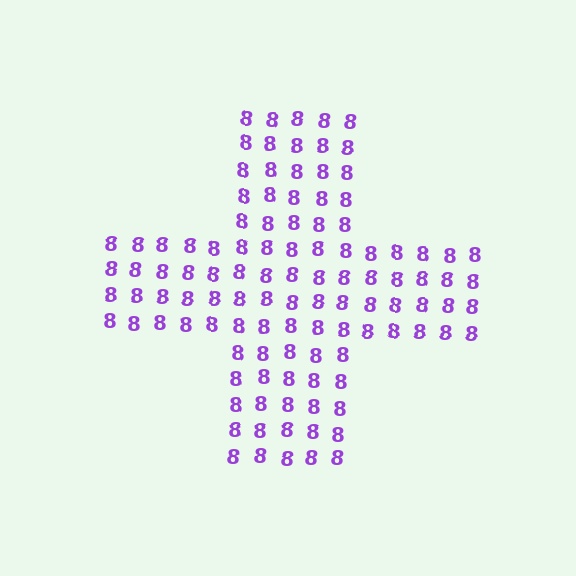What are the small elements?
The small elements are digit 8's.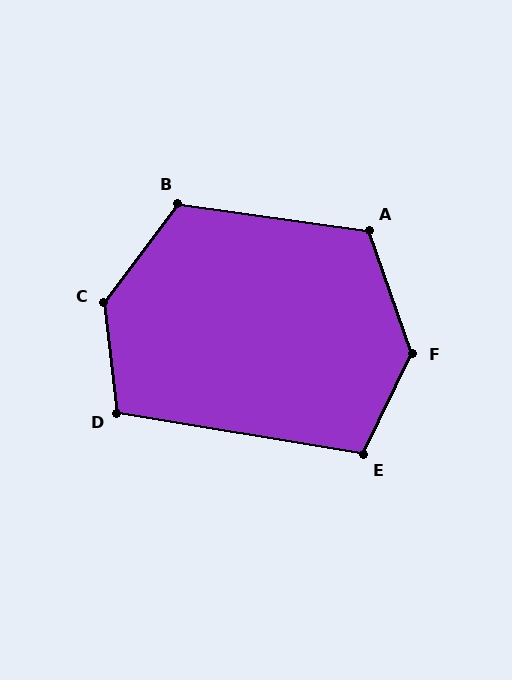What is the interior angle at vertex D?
Approximately 106 degrees (obtuse).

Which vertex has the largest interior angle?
C, at approximately 136 degrees.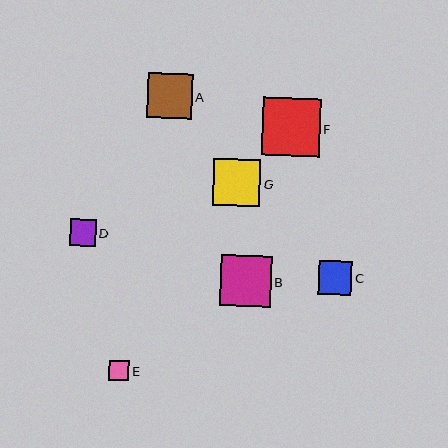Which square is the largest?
Square F is the largest with a size of approximately 58 pixels.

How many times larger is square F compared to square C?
Square F is approximately 1.7 times the size of square C.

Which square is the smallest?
Square E is the smallest with a size of approximately 20 pixels.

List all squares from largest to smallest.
From largest to smallest: F, B, G, A, C, D, E.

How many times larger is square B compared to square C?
Square B is approximately 1.5 times the size of square C.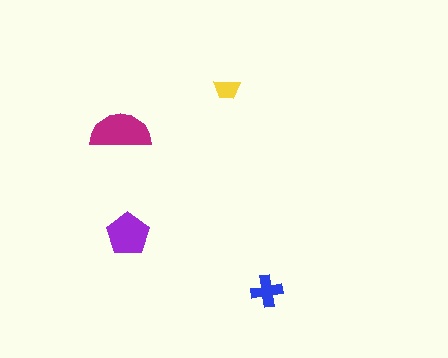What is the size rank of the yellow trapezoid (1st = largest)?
4th.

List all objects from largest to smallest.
The magenta semicircle, the purple pentagon, the blue cross, the yellow trapezoid.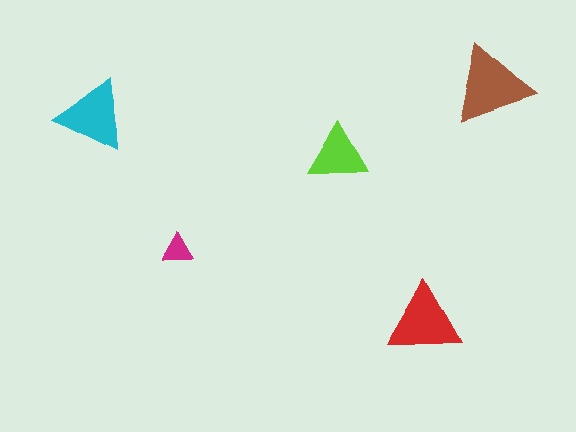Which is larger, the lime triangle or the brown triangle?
The brown one.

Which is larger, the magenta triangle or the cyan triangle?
The cyan one.